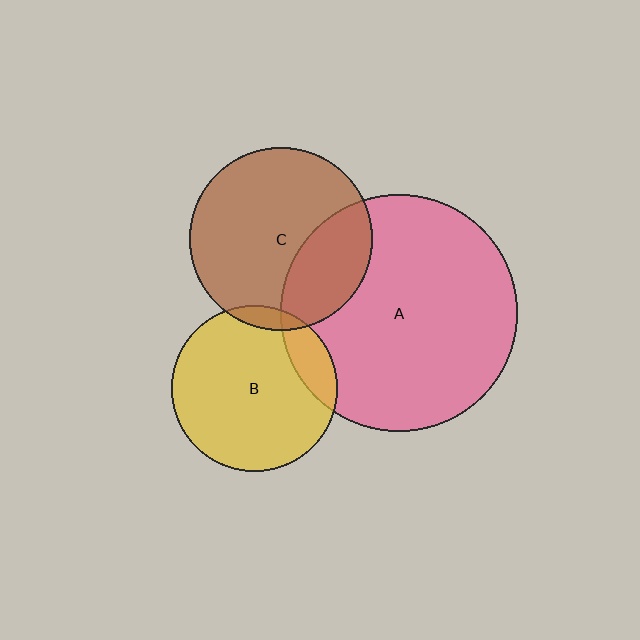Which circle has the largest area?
Circle A (pink).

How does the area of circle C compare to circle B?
Approximately 1.2 times.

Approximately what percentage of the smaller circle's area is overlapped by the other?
Approximately 30%.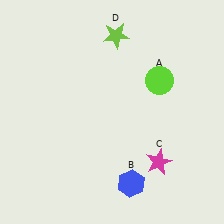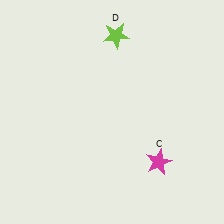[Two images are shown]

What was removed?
The blue hexagon (B), the lime circle (A) were removed in Image 2.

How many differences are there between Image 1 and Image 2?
There are 2 differences between the two images.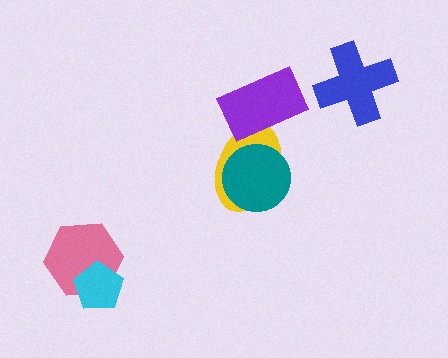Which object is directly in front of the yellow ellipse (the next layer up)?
The purple rectangle is directly in front of the yellow ellipse.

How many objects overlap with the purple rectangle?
1 object overlaps with the purple rectangle.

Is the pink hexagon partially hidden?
Yes, it is partially covered by another shape.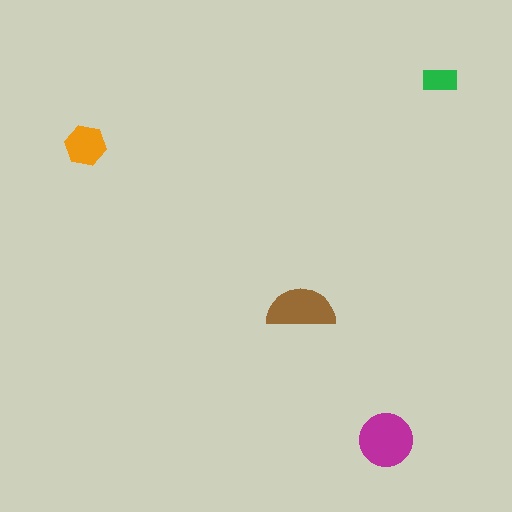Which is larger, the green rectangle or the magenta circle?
The magenta circle.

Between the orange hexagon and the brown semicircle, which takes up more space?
The brown semicircle.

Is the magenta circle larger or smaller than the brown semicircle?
Larger.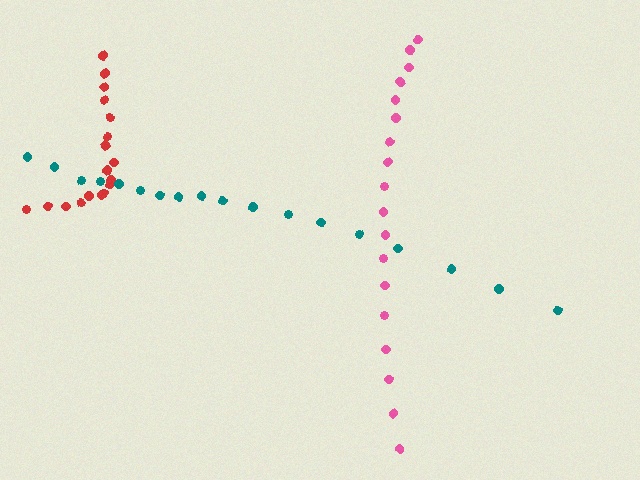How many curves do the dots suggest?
There are 3 distinct paths.